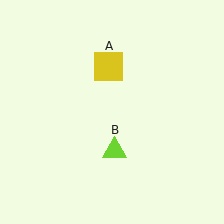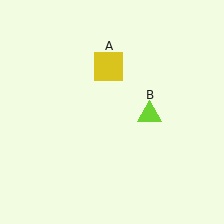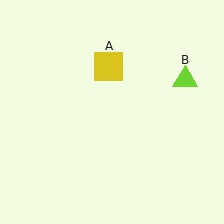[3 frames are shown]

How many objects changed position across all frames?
1 object changed position: lime triangle (object B).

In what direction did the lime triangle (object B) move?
The lime triangle (object B) moved up and to the right.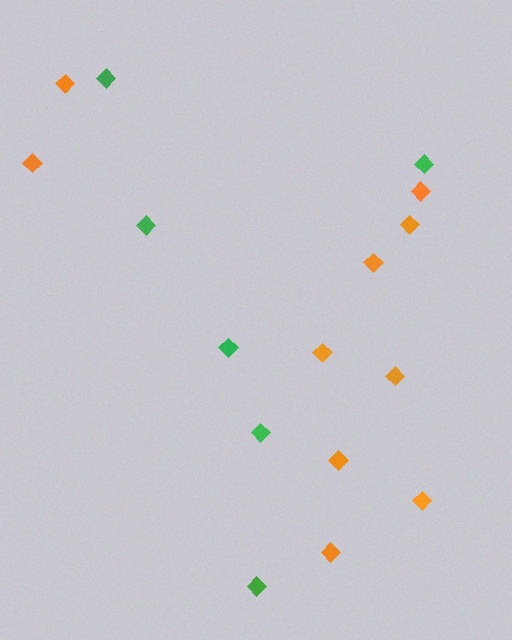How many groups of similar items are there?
There are 2 groups: one group of orange diamonds (10) and one group of green diamonds (6).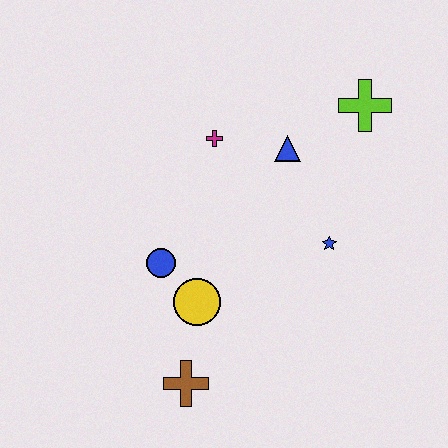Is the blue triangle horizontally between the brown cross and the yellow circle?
No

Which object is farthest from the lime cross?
The brown cross is farthest from the lime cross.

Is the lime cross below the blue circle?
No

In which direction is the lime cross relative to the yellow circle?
The lime cross is above the yellow circle.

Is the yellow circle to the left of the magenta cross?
Yes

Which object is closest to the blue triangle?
The magenta cross is closest to the blue triangle.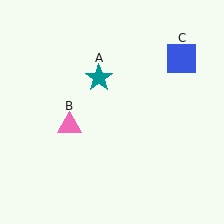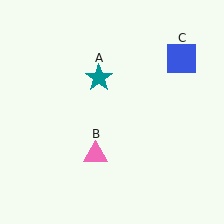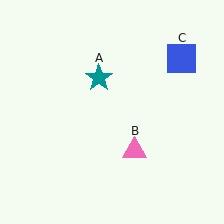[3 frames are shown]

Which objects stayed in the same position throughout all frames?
Teal star (object A) and blue square (object C) remained stationary.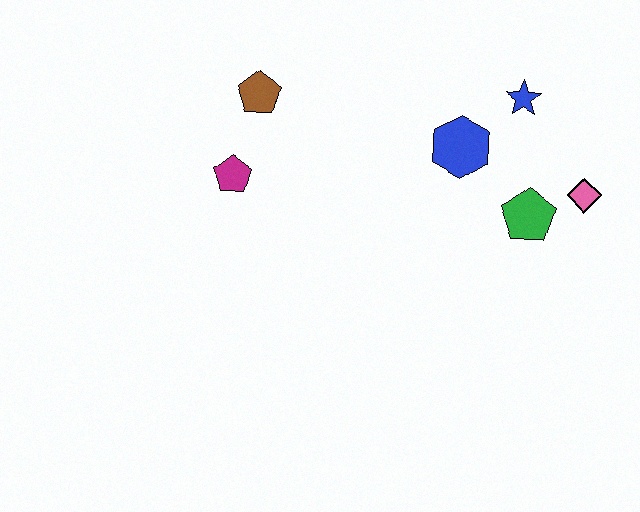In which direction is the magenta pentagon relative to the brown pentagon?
The magenta pentagon is below the brown pentagon.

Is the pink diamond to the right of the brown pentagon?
Yes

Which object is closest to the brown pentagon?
The magenta pentagon is closest to the brown pentagon.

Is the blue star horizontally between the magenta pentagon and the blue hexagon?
No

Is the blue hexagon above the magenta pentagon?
Yes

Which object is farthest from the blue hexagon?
The magenta pentagon is farthest from the blue hexagon.